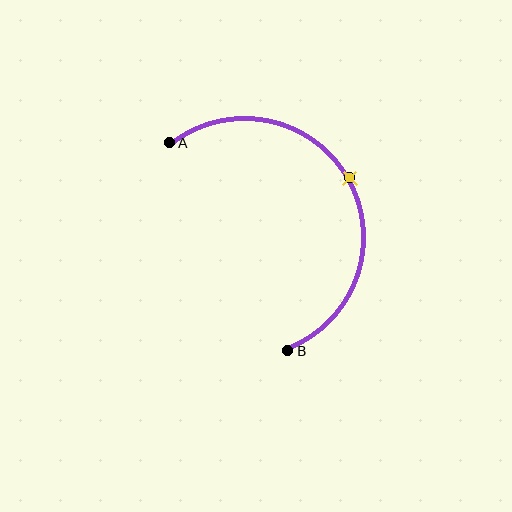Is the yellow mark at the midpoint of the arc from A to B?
Yes. The yellow mark lies on the arc at equal arc-length from both A and B — it is the arc midpoint.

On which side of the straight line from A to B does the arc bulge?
The arc bulges to the right of the straight line connecting A and B.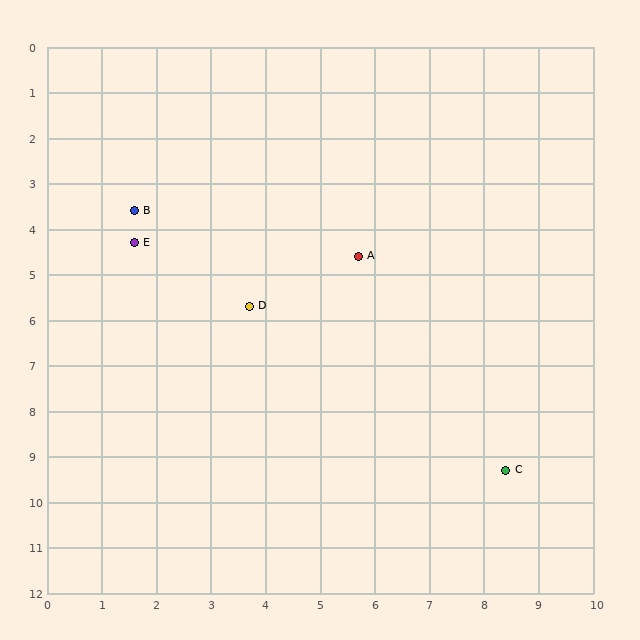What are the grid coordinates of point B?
Point B is at approximately (1.6, 3.6).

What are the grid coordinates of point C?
Point C is at approximately (8.4, 9.3).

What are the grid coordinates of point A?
Point A is at approximately (5.7, 4.6).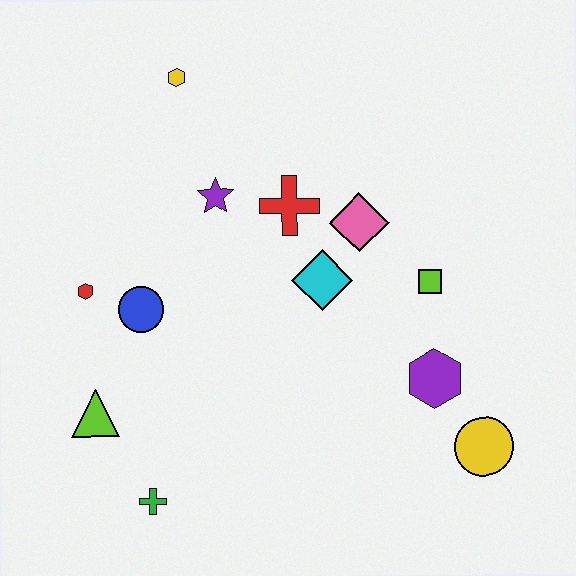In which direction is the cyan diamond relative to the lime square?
The cyan diamond is to the left of the lime square.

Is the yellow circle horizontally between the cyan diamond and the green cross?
No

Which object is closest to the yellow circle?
The purple hexagon is closest to the yellow circle.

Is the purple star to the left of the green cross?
No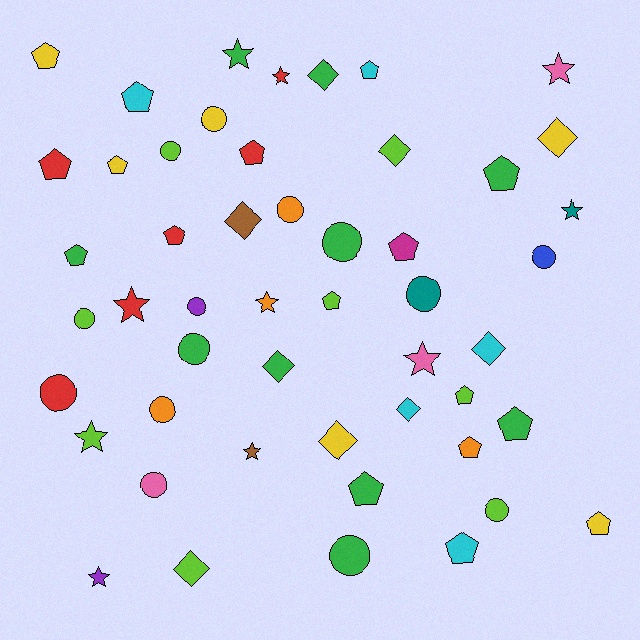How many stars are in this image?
There are 10 stars.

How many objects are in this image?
There are 50 objects.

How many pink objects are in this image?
There are 3 pink objects.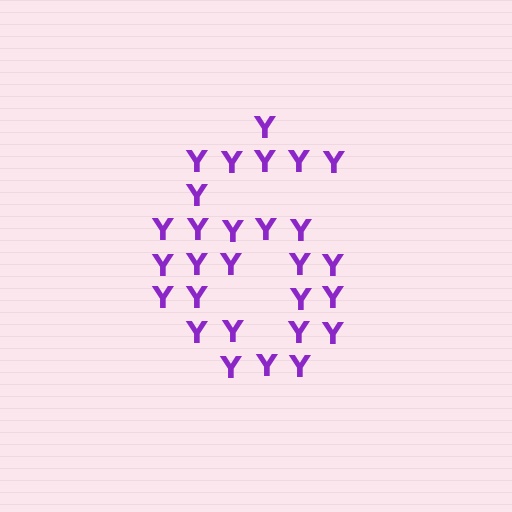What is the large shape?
The large shape is the digit 6.